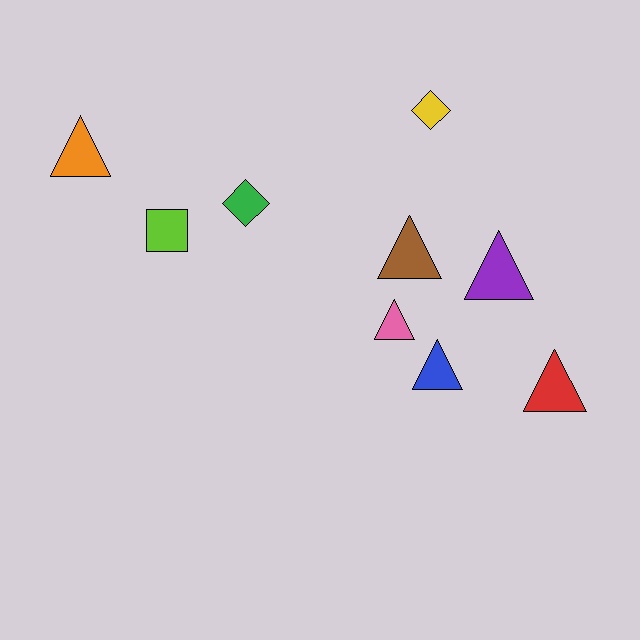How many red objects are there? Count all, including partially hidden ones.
There is 1 red object.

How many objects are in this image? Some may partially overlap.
There are 9 objects.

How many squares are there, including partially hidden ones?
There is 1 square.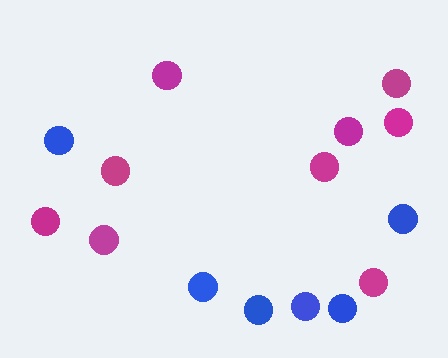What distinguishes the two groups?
There are 2 groups: one group of magenta circles (9) and one group of blue circles (6).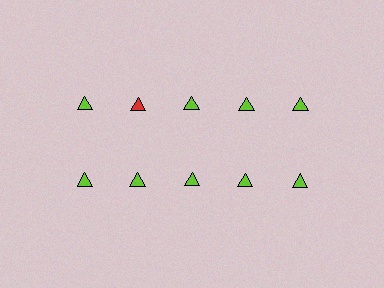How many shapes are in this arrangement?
There are 10 shapes arranged in a grid pattern.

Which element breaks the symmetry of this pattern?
The red triangle in the top row, second from left column breaks the symmetry. All other shapes are lime triangles.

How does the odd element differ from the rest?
It has a different color: red instead of lime.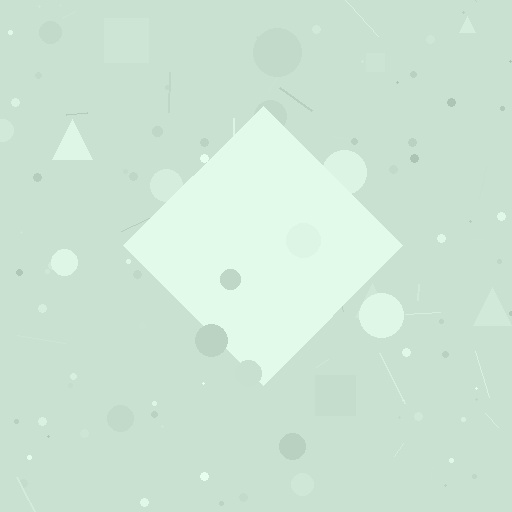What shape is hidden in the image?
A diamond is hidden in the image.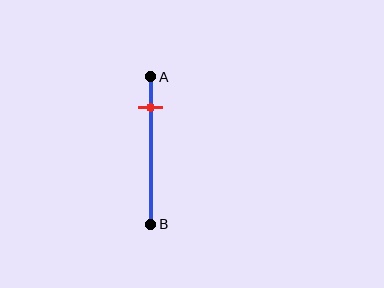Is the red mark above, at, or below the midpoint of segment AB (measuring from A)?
The red mark is above the midpoint of segment AB.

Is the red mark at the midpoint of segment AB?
No, the mark is at about 20% from A, not at the 50% midpoint.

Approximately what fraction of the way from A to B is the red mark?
The red mark is approximately 20% of the way from A to B.